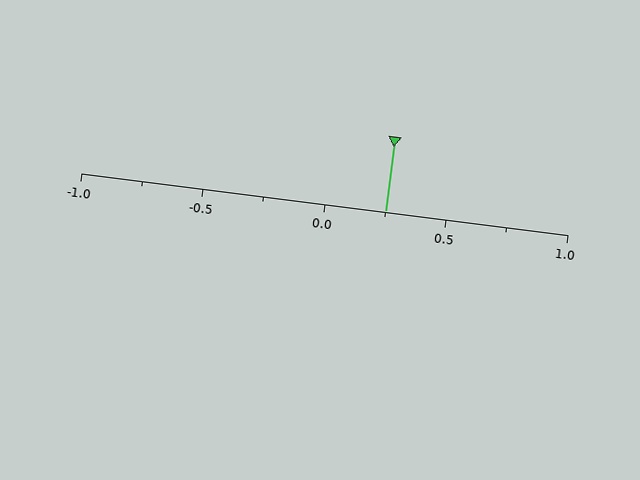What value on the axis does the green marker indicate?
The marker indicates approximately 0.25.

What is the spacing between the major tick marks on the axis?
The major ticks are spaced 0.5 apart.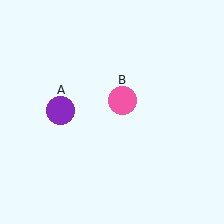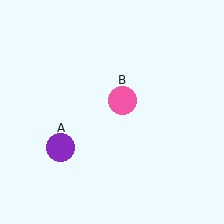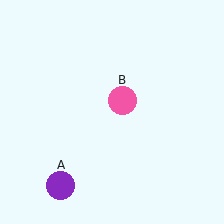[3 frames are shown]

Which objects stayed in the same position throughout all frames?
Pink circle (object B) remained stationary.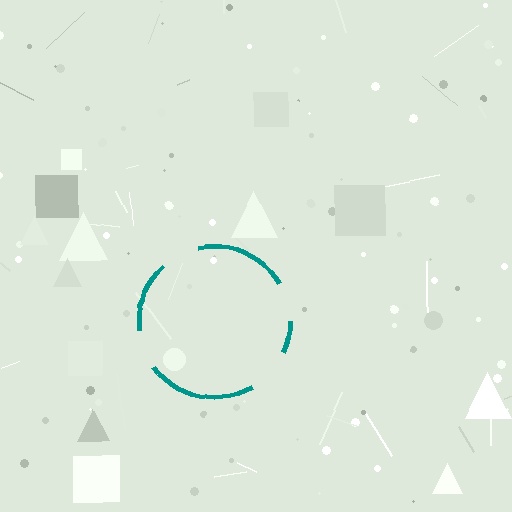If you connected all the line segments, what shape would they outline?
They would outline a circle.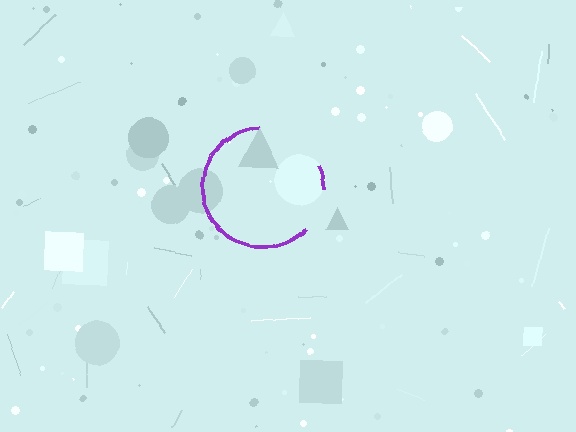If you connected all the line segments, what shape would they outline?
They would outline a circle.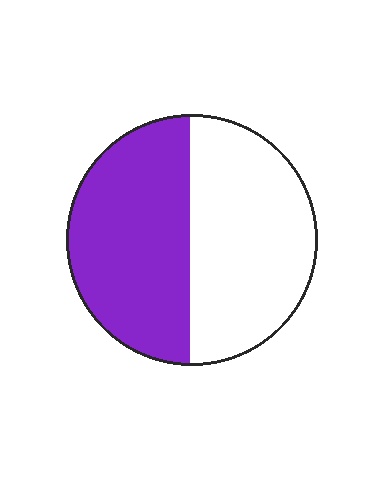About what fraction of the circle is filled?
About one half (1/2).